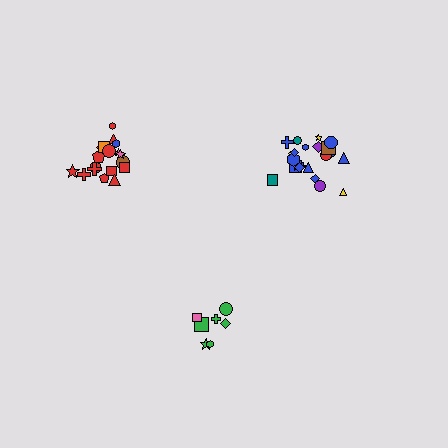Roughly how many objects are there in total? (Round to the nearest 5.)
Roughly 45 objects in total.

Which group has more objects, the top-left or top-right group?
The top-right group.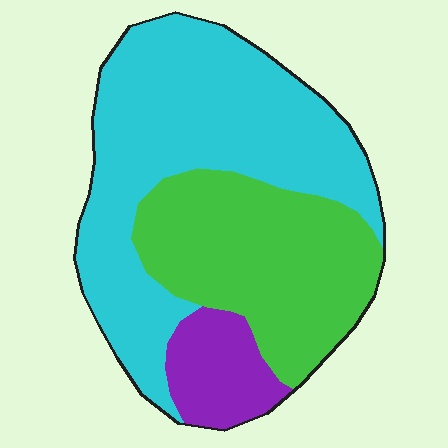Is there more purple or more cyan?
Cyan.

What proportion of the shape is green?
Green covers about 35% of the shape.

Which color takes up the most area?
Cyan, at roughly 55%.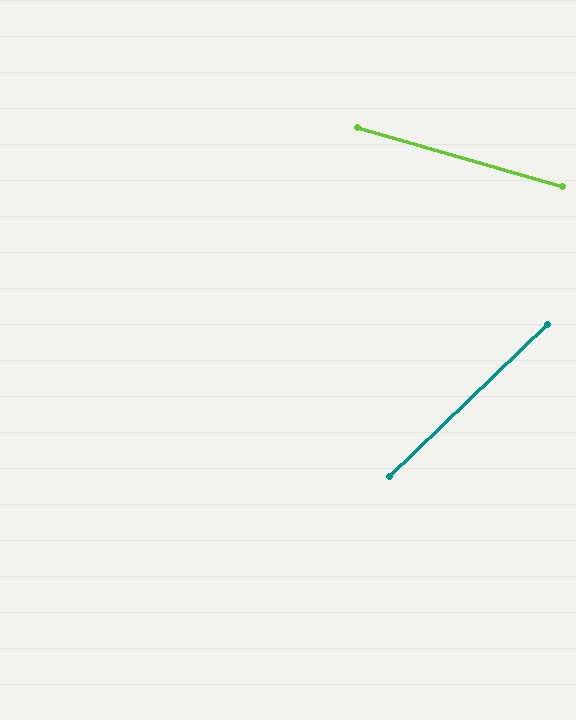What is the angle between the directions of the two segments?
Approximately 60 degrees.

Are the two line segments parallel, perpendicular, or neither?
Neither parallel nor perpendicular — they differ by about 60°.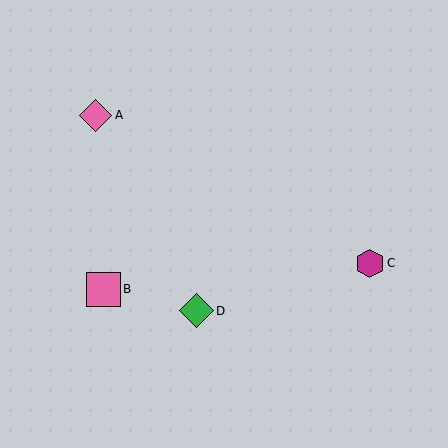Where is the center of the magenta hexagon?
The center of the magenta hexagon is at (370, 263).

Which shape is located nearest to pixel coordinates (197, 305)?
The green diamond (labeled D) at (196, 311) is nearest to that location.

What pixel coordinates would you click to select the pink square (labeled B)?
Click at (103, 290) to select the pink square B.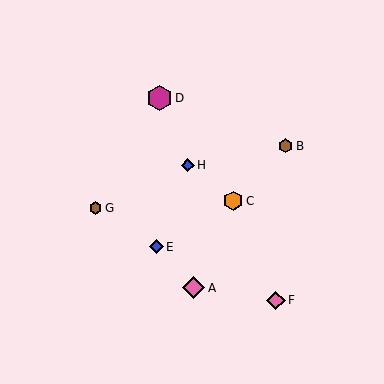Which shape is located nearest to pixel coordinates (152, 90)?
The magenta hexagon (labeled D) at (160, 98) is nearest to that location.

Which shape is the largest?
The magenta hexagon (labeled D) is the largest.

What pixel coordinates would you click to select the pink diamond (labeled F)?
Click at (276, 300) to select the pink diamond F.